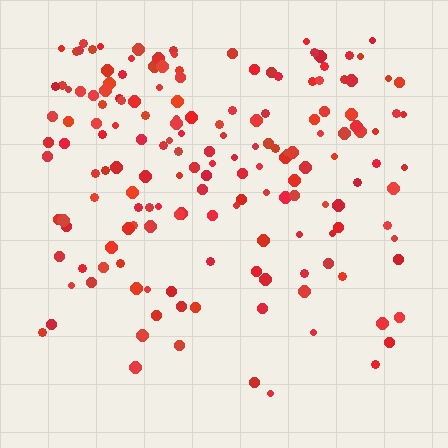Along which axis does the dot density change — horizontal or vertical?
Vertical.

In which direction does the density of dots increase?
From bottom to top, with the top side densest.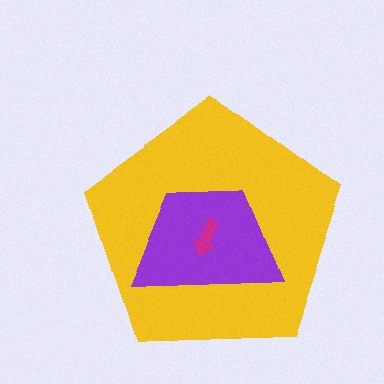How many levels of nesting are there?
3.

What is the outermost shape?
The yellow pentagon.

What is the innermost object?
The magenta arrow.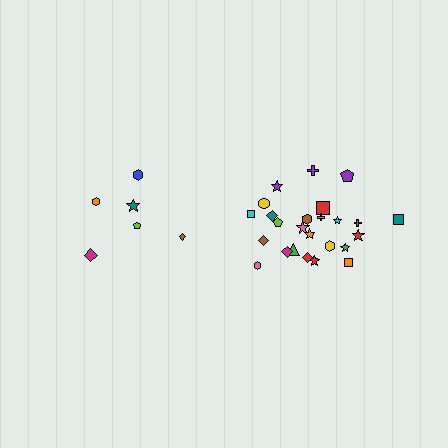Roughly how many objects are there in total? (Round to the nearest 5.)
Roughly 30 objects in total.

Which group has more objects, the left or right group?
The right group.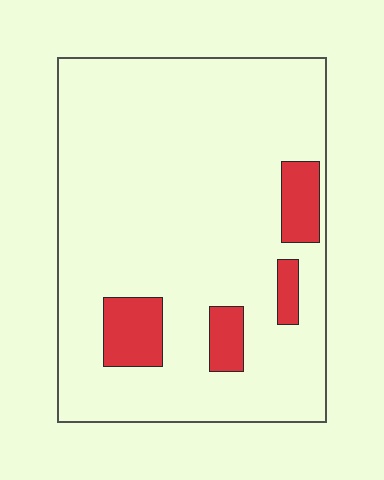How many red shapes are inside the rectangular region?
4.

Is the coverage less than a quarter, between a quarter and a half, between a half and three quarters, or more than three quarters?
Less than a quarter.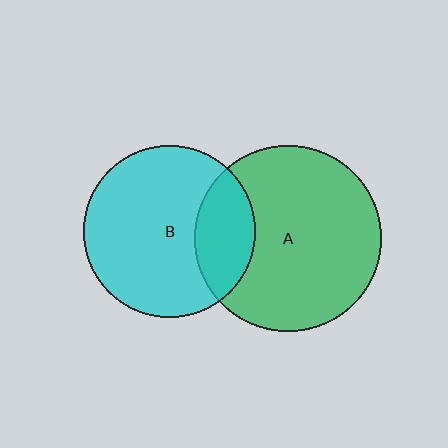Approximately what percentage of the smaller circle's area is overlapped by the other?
Approximately 25%.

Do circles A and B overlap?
Yes.